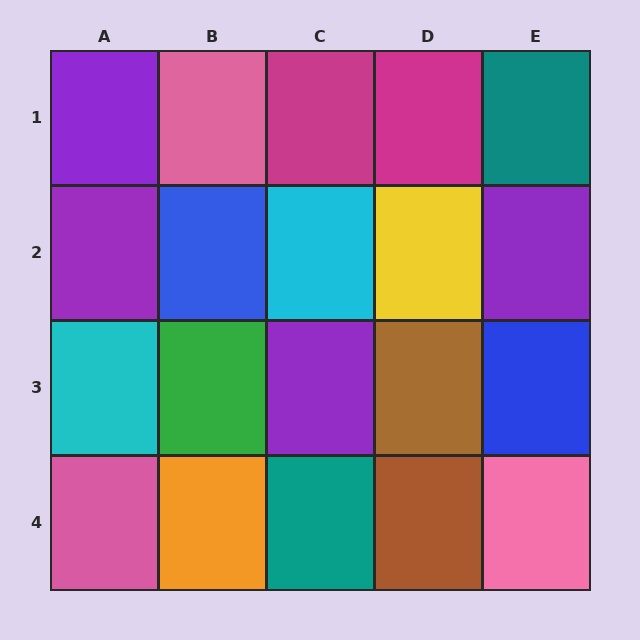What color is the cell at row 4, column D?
Brown.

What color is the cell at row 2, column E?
Purple.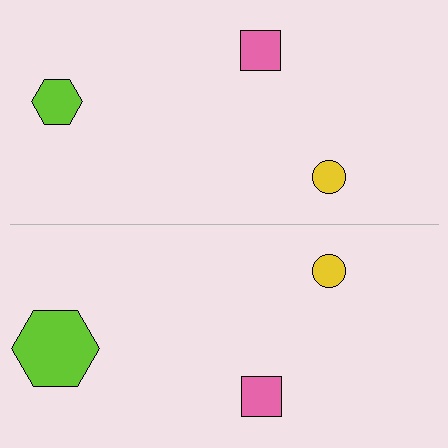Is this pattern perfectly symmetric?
No, the pattern is not perfectly symmetric. The lime hexagon on the bottom side has a different size than its mirror counterpart.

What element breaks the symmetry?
The lime hexagon on the bottom side has a different size than its mirror counterpart.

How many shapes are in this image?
There are 6 shapes in this image.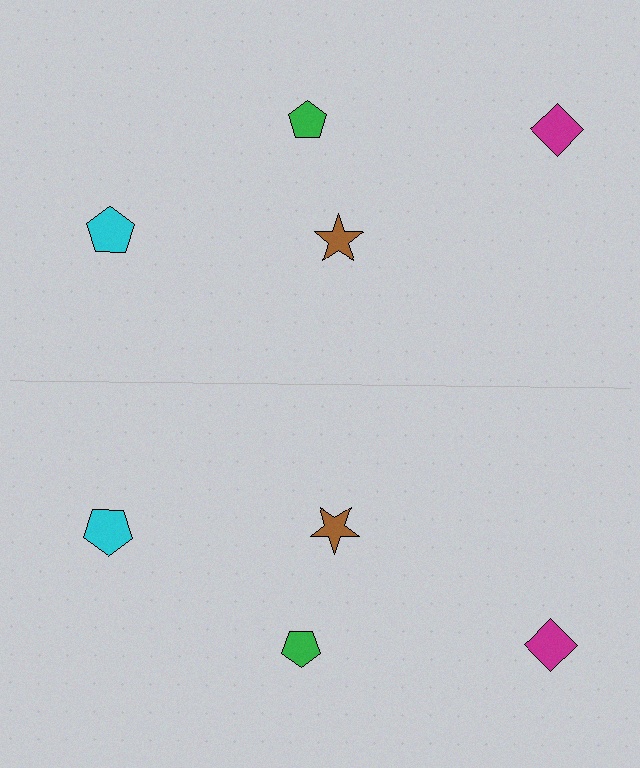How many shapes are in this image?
There are 8 shapes in this image.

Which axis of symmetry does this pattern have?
The pattern has a horizontal axis of symmetry running through the center of the image.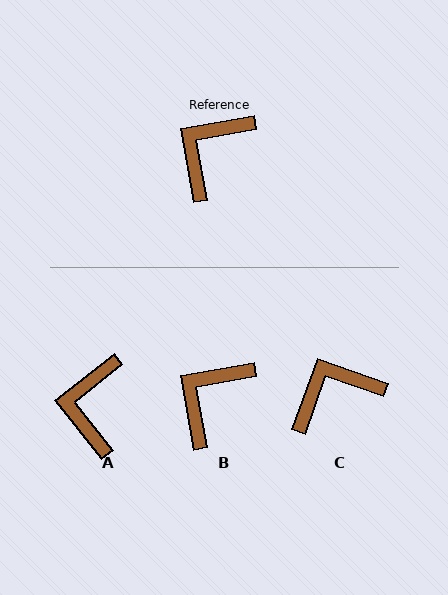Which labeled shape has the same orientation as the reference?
B.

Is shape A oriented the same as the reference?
No, it is off by about 28 degrees.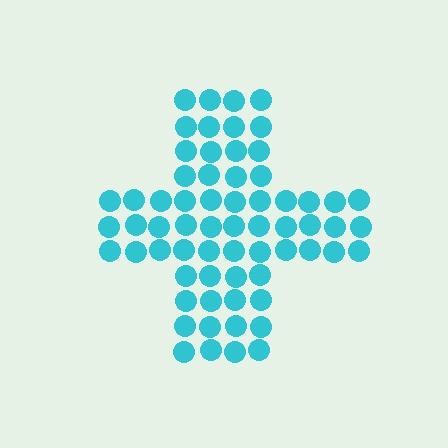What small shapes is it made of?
It is made of small circles.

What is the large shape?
The large shape is a cross.